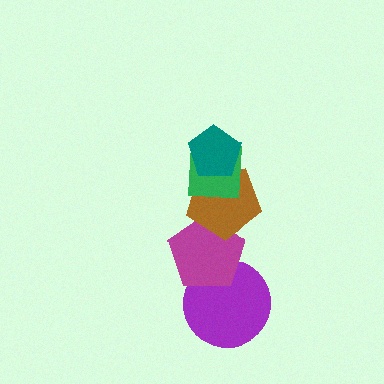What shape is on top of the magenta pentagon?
The brown pentagon is on top of the magenta pentagon.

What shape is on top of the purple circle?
The magenta pentagon is on top of the purple circle.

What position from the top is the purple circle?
The purple circle is 5th from the top.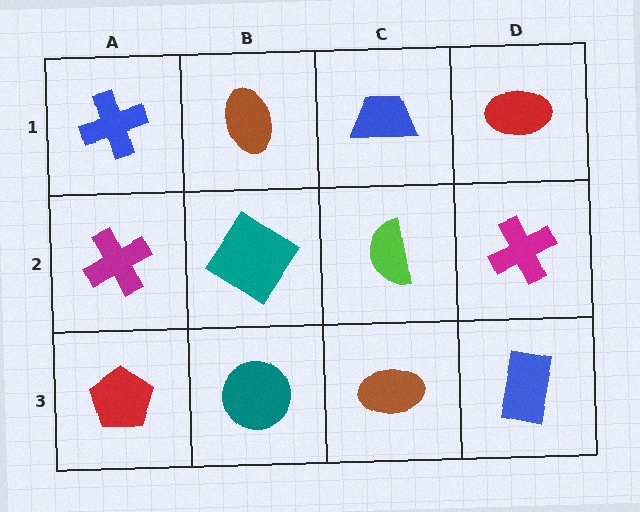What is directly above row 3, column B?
A teal diamond.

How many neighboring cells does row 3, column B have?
3.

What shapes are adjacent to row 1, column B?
A teal diamond (row 2, column B), a blue cross (row 1, column A), a blue trapezoid (row 1, column C).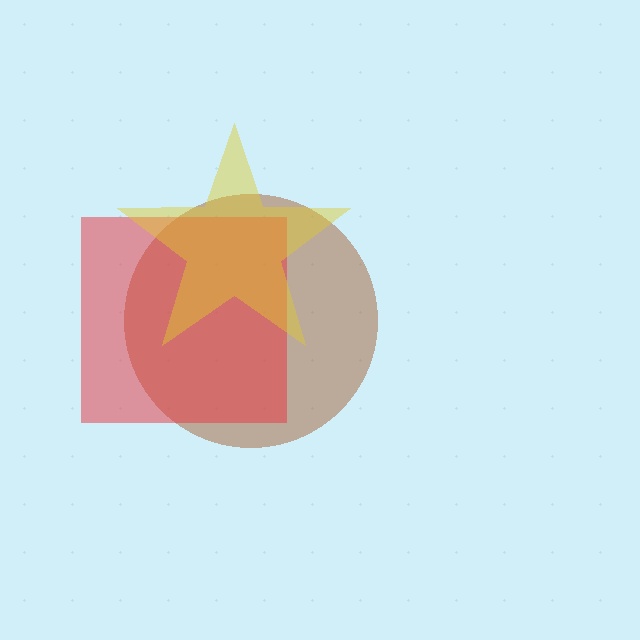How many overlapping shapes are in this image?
There are 3 overlapping shapes in the image.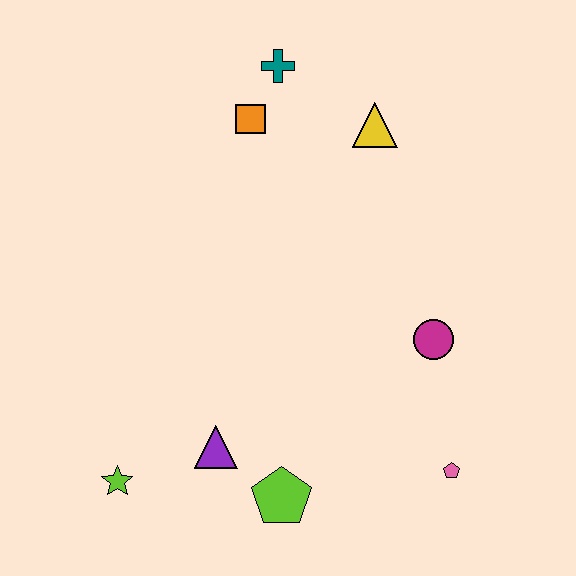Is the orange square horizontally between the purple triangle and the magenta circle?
Yes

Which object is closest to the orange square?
The teal cross is closest to the orange square.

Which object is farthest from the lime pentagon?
The teal cross is farthest from the lime pentagon.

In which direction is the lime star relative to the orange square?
The lime star is below the orange square.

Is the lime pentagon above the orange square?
No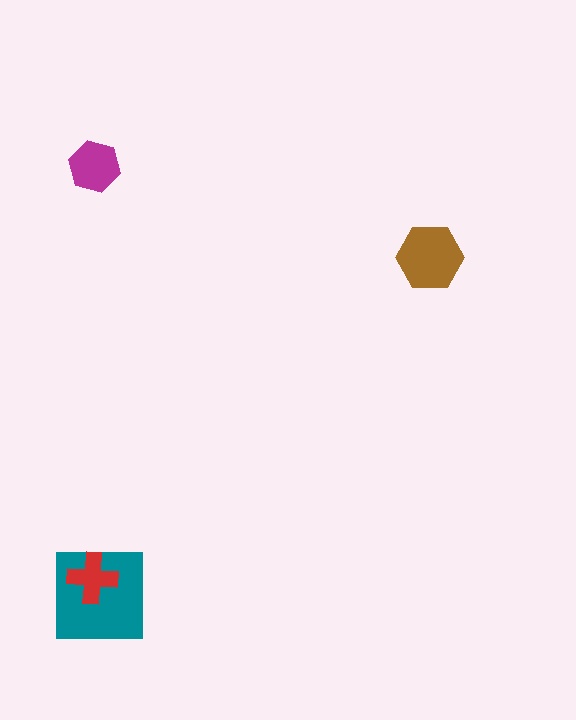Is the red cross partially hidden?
No, no other shape covers it.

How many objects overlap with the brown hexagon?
0 objects overlap with the brown hexagon.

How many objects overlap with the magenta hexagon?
0 objects overlap with the magenta hexagon.